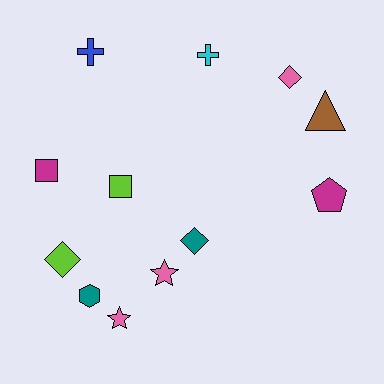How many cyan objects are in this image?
There is 1 cyan object.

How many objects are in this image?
There are 12 objects.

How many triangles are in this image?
There is 1 triangle.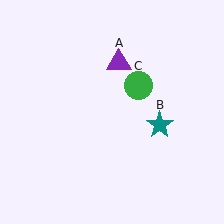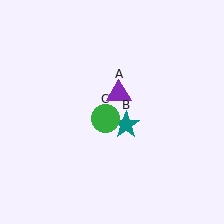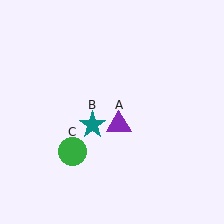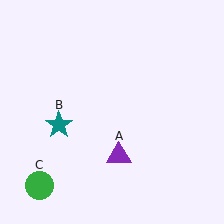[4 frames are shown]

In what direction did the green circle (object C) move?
The green circle (object C) moved down and to the left.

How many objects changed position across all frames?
3 objects changed position: purple triangle (object A), teal star (object B), green circle (object C).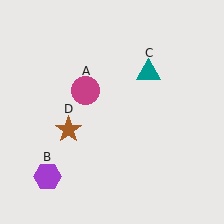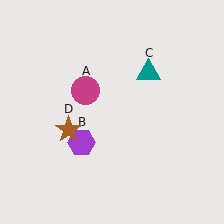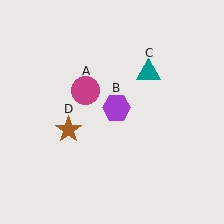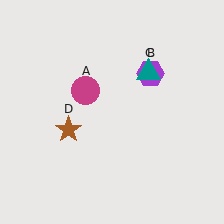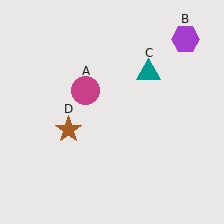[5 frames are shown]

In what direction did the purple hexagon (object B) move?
The purple hexagon (object B) moved up and to the right.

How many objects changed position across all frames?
1 object changed position: purple hexagon (object B).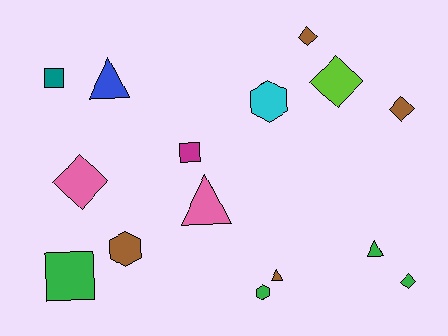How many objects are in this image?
There are 15 objects.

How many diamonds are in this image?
There are 5 diamonds.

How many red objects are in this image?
There are no red objects.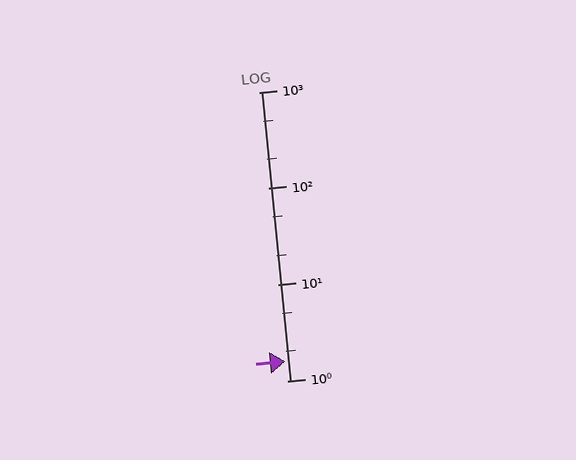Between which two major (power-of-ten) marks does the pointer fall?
The pointer is between 1 and 10.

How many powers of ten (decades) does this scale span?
The scale spans 3 decades, from 1 to 1000.